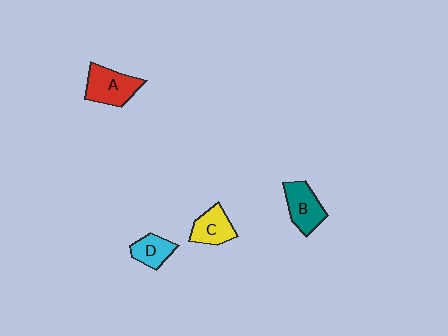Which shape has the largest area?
Shape A (red).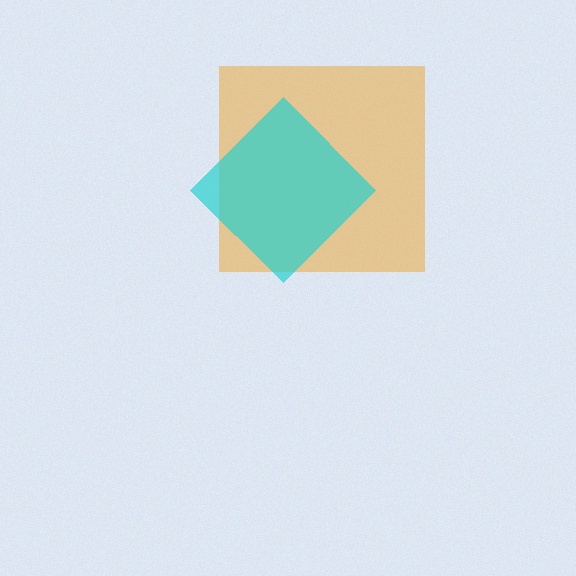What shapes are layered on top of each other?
The layered shapes are: an orange square, a cyan diamond.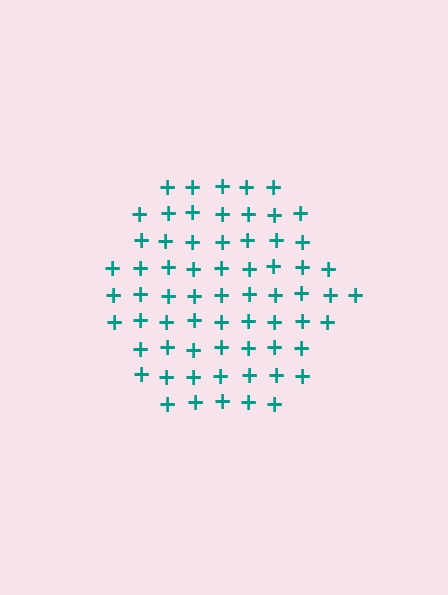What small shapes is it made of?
It is made of small plus signs.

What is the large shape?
The large shape is a hexagon.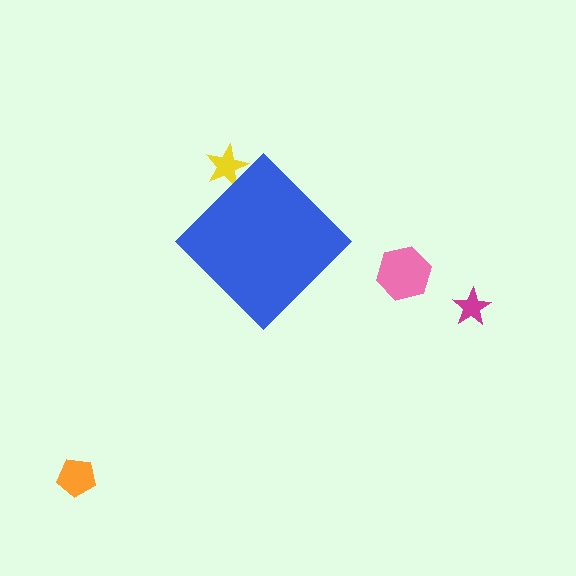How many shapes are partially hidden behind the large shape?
1 shape is partially hidden.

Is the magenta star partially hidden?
No, the magenta star is fully visible.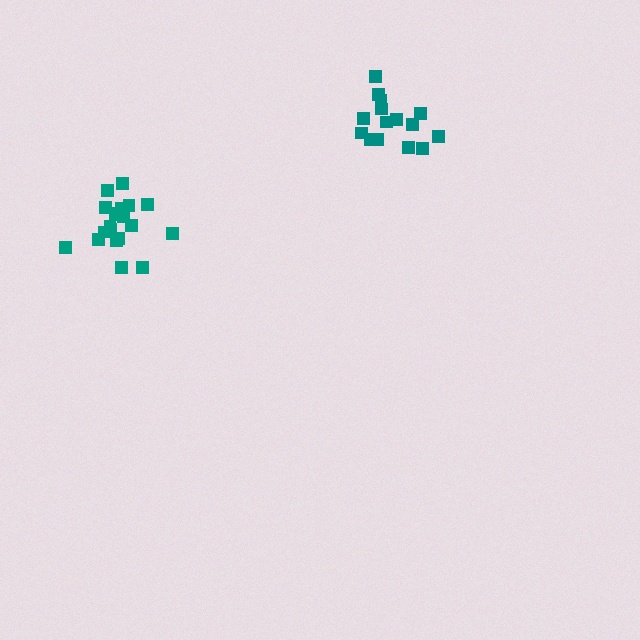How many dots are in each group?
Group 1: 15 dots, Group 2: 20 dots (35 total).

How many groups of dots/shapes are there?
There are 2 groups.